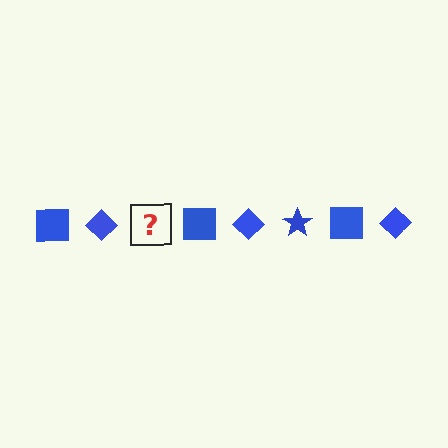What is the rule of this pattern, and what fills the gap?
The rule is that the pattern cycles through square, diamond, star shapes in blue. The gap should be filled with a blue star.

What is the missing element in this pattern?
The missing element is a blue star.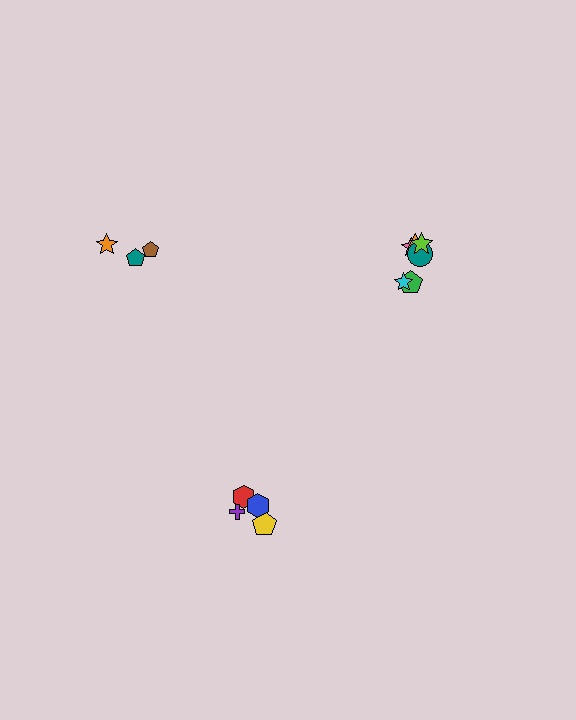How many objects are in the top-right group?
There are 6 objects.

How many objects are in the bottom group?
There are 4 objects.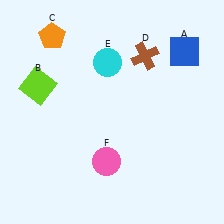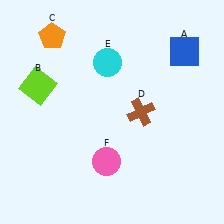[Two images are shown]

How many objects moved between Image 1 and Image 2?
1 object moved between the two images.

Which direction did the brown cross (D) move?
The brown cross (D) moved down.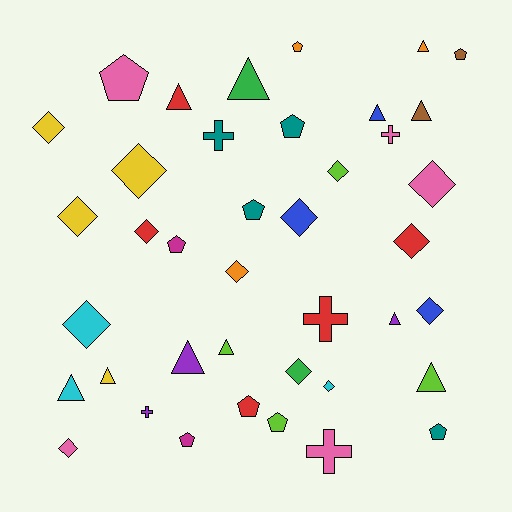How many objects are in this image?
There are 40 objects.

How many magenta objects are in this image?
There are 2 magenta objects.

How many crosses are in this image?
There are 5 crosses.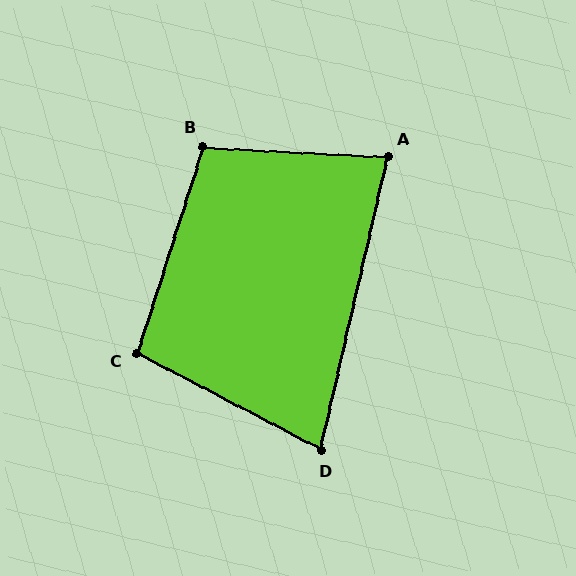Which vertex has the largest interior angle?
B, at approximately 105 degrees.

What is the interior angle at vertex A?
Approximately 80 degrees (acute).